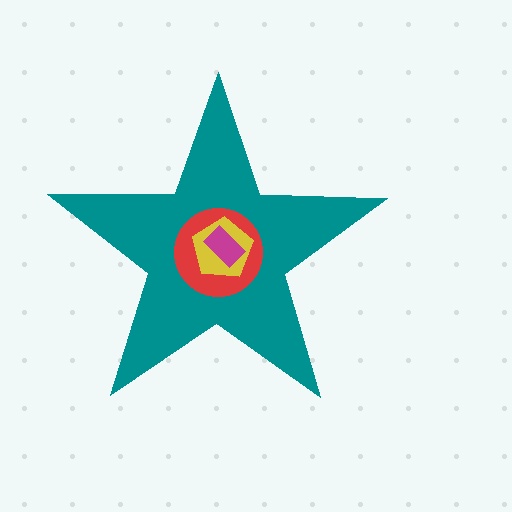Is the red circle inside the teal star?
Yes.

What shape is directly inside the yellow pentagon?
The magenta rectangle.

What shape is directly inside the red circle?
The yellow pentagon.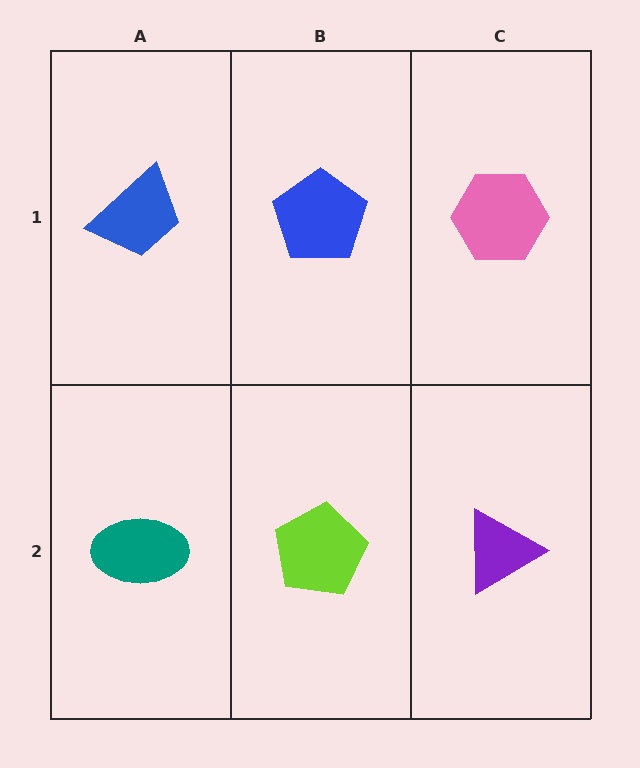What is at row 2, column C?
A purple triangle.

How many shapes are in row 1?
3 shapes.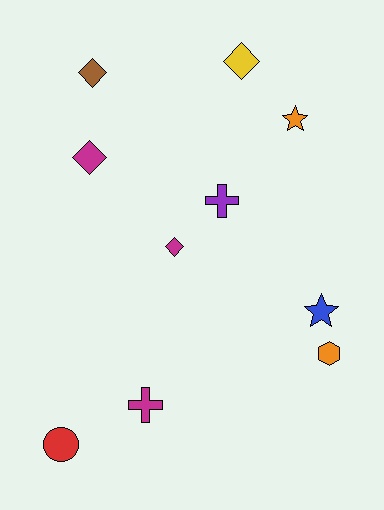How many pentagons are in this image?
There are no pentagons.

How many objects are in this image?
There are 10 objects.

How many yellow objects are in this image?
There is 1 yellow object.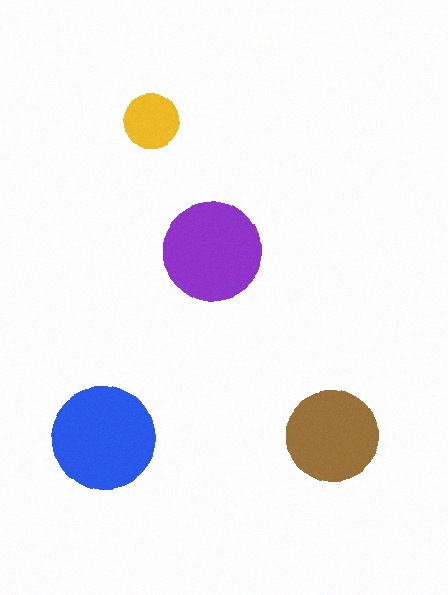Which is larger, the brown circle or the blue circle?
The blue one.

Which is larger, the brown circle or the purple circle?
The purple one.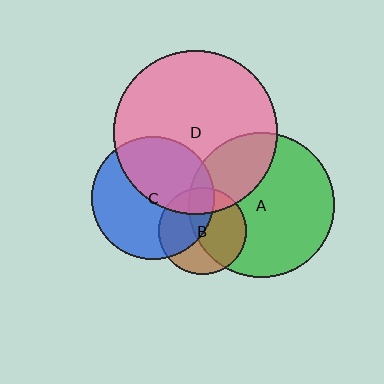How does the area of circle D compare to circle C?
Approximately 1.8 times.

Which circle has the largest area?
Circle D (pink).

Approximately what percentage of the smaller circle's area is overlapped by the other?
Approximately 45%.